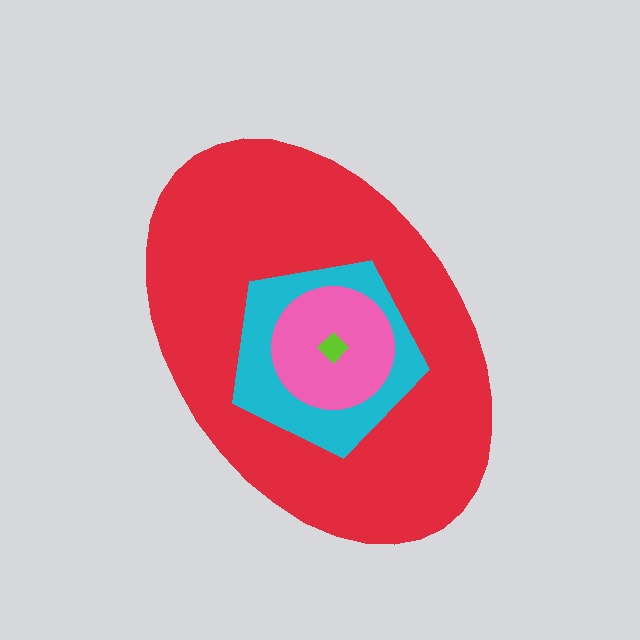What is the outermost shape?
The red ellipse.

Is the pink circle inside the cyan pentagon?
Yes.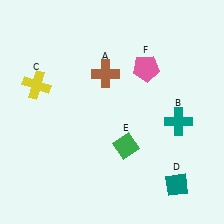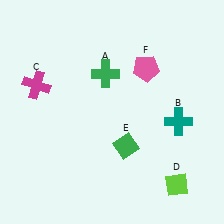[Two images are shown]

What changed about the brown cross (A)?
In Image 1, A is brown. In Image 2, it changed to green.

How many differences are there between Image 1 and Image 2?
There are 3 differences between the two images.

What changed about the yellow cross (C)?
In Image 1, C is yellow. In Image 2, it changed to magenta.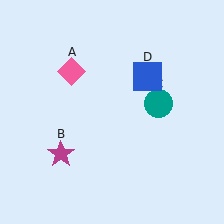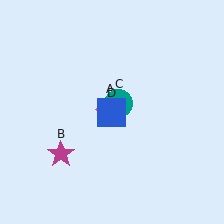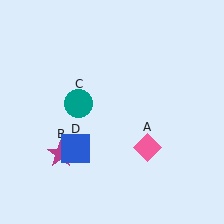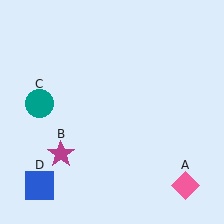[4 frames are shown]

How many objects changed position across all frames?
3 objects changed position: pink diamond (object A), teal circle (object C), blue square (object D).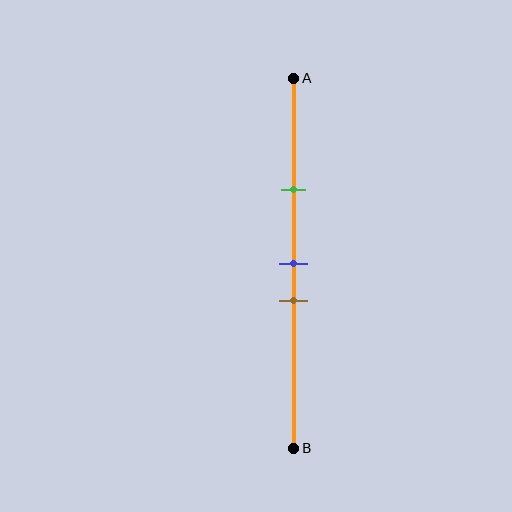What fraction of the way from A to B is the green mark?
The green mark is approximately 30% (0.3) of the way from A to B.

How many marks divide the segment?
There are 3 marks dividing the segment.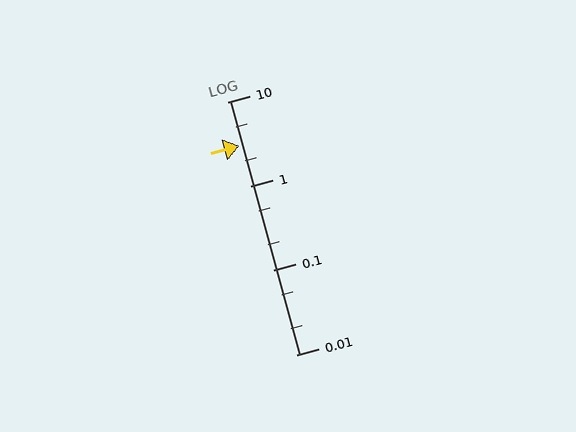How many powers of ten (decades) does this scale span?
The scale spans 3 decades, from 0.01 to 10.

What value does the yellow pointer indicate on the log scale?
The pointer indicates approximately 3.